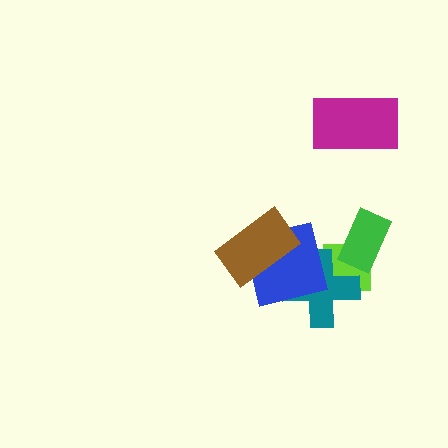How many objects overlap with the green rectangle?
1 object overlaps with the green rectangle.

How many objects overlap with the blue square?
3 objects overlap with the blue square.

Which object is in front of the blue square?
The brown rectangle is in front of the blue square.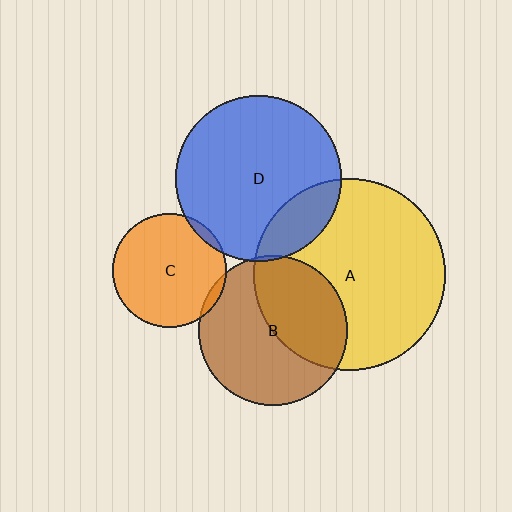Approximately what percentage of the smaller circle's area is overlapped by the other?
Approximately 5%.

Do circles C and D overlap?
Yes.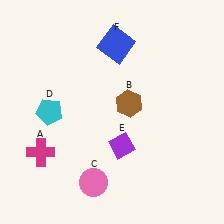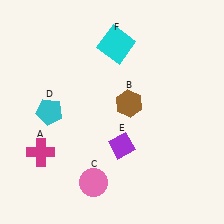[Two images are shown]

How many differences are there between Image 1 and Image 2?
There is 1 difference between the two images.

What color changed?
The square (F) changed from blue in Image 1 to cyan in Image 2.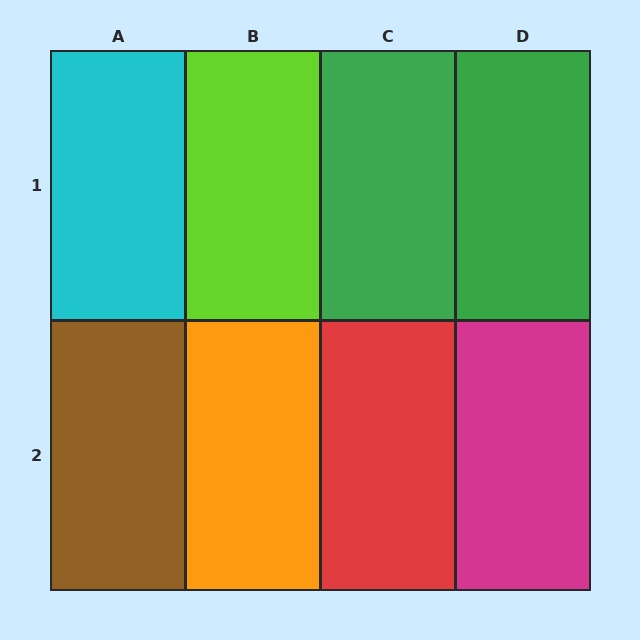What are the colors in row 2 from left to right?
Brown, orange, red, magenta.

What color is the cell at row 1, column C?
Green.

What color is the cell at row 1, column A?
Cyan.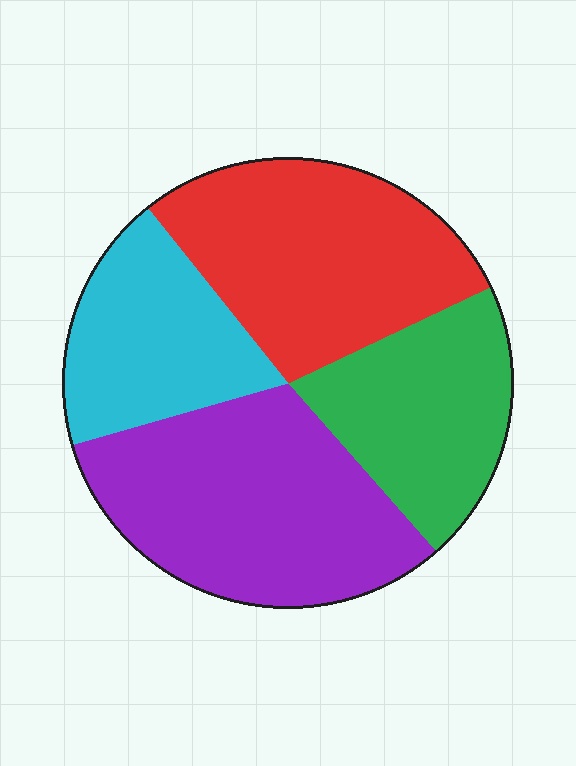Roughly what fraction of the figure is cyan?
Cyan takes up about one fifth (1/5) of the figure.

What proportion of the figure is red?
Red takes up about one quarter (1/4) of the figure.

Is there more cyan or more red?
Red.